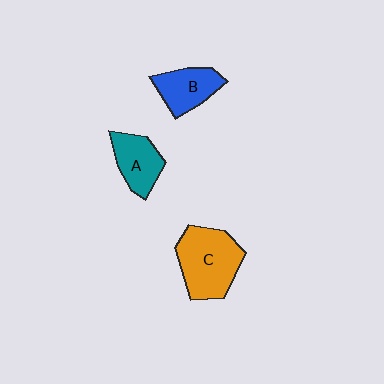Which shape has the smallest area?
Shape A (teal).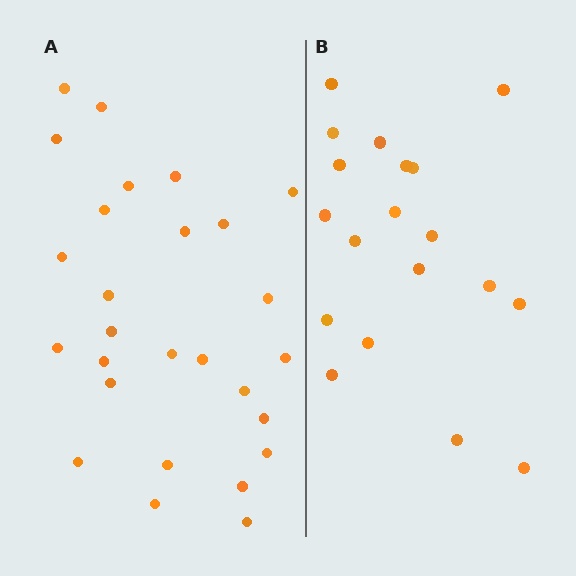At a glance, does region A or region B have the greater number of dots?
Region A (the left region) has more dots.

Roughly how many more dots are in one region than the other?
Region A has roughly 8 or so more dots than region B.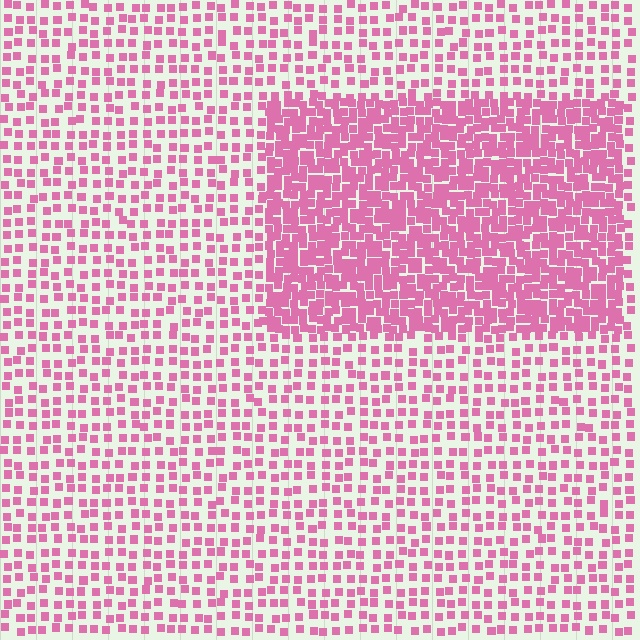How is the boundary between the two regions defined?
The boundary is defined by a change in element density (approximately 2.3x ratio). All elements are the same color, size, and shape.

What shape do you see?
I see a rectangle.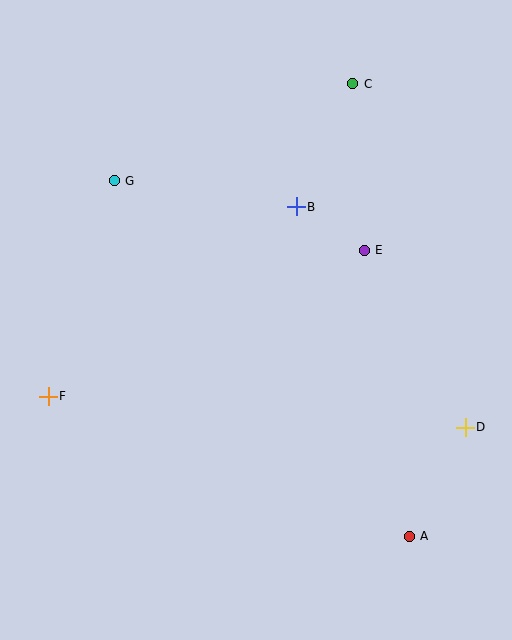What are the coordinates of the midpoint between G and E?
The midpoint between G and E is at (239, 216).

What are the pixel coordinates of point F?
Point F is at (48, 396).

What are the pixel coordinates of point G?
Point G is at (114, 181).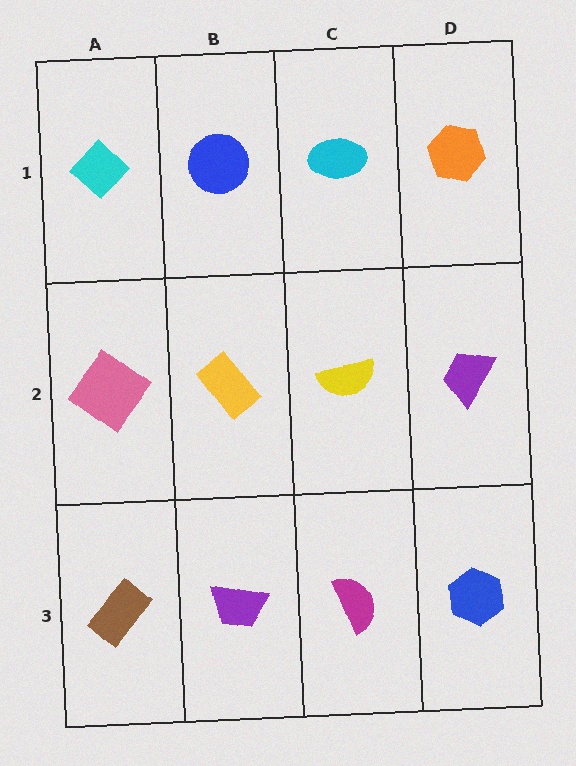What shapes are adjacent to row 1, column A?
A pink diamond (row 2, column A), a blue circle (row 1, column B).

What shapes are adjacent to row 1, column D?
A purple trapezoid (row 2, column D), a cyan ellipse (row 1, column C).